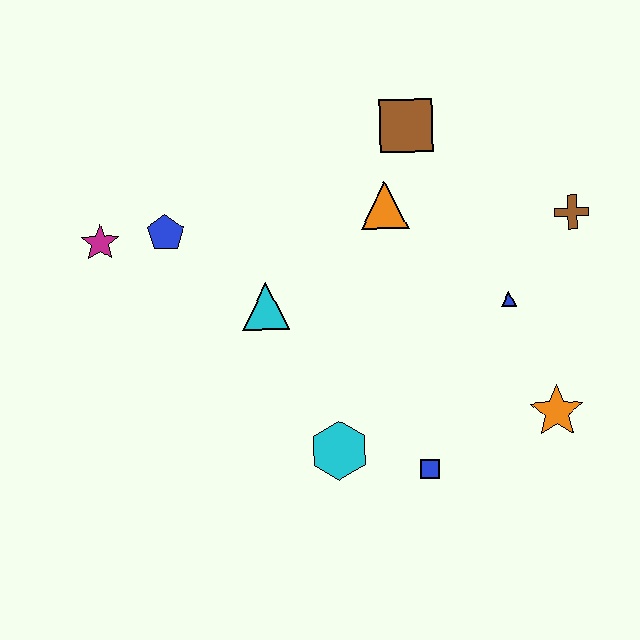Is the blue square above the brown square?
No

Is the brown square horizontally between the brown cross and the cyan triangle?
Yes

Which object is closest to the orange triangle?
The brown square is closest to the orange triangle.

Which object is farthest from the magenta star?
The orange star is farthest from the magenta star.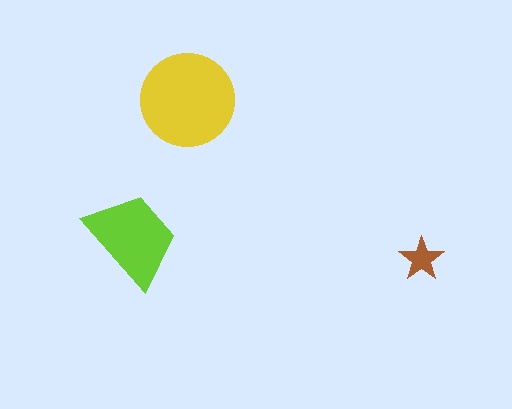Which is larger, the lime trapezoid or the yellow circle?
The yellow circle.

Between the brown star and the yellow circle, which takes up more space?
The yellow circle.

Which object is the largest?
The yellow circle.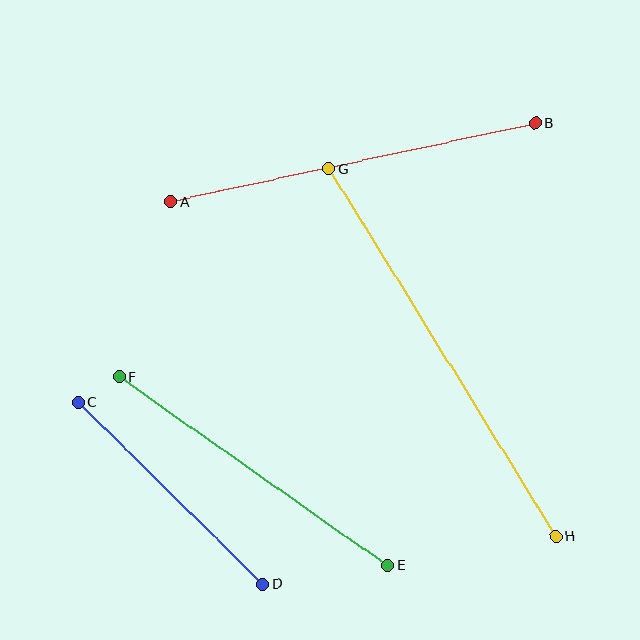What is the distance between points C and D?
The distance is approximately 259 pixels.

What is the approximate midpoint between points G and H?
The midpoint is at approximately (442, 353) pixels.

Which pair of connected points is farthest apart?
Points G and H are farthest apart.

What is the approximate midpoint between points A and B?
The midpoint is at approximately (353, 162) pixels.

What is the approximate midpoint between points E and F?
The midpoint is at approximately (253, 471) pixels.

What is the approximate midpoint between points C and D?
The midpoint is at approximately (171, 493) pixels.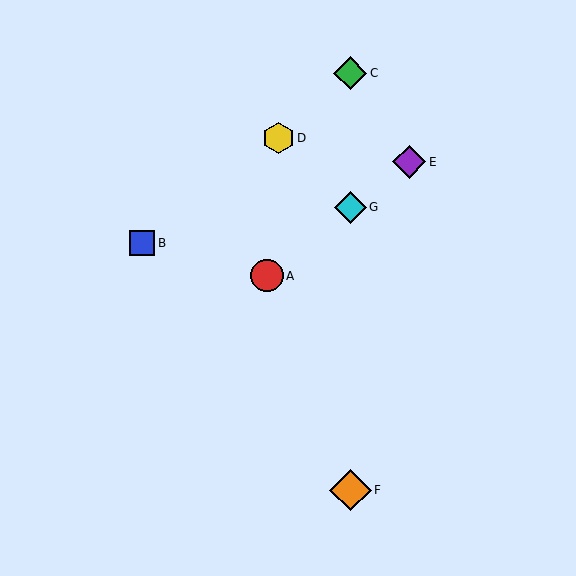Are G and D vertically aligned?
No, G is at x≈350 and D is at x≈278.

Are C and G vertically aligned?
Yes, both are at x≈350.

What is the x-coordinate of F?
Object F is at x≈350.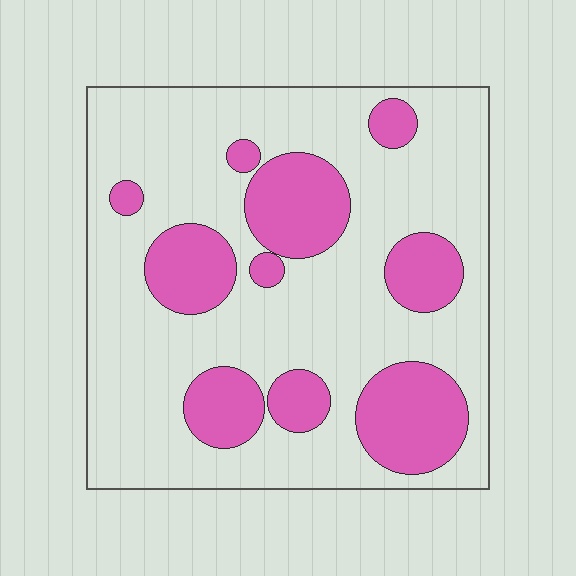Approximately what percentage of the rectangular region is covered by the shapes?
Approximately 25%.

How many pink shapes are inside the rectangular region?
10.